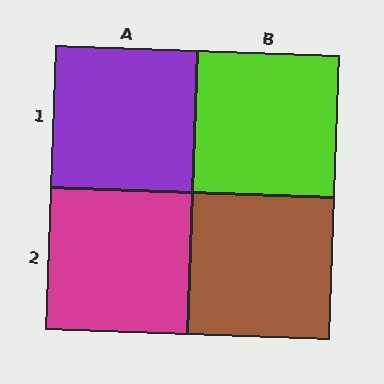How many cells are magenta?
1 cell is magenta.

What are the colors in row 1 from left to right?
Purple, lime.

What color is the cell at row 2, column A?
Magenta.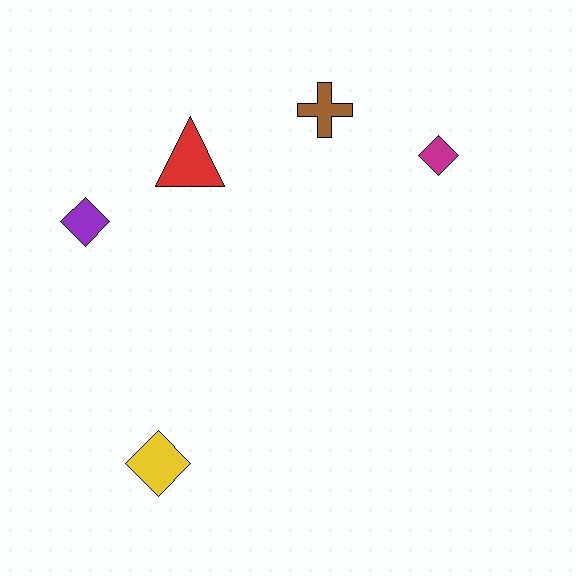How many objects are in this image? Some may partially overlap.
There are 5 objects.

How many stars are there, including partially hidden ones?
There are no stars.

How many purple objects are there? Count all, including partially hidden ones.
There is 1 purple object.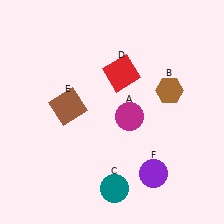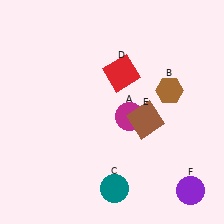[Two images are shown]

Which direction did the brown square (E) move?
The brown square (E) moved right.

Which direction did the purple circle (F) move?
The purple circle (F) moved right.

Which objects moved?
The objects that moved are: the brown square (E), the purple circle (F).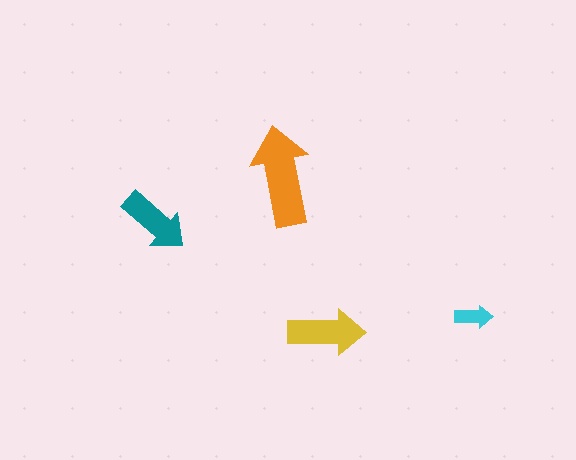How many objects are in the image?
There are 4 objects in the image.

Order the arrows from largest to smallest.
the orange one, the yellow one, the teal one, the cyan one.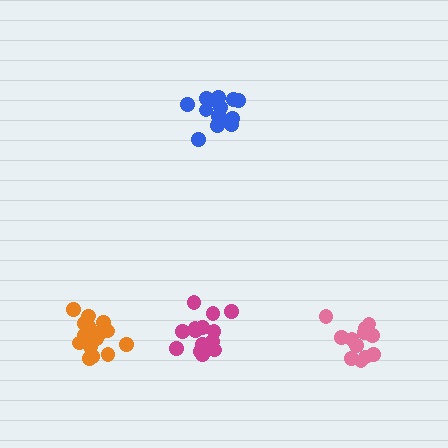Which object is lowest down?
The pink cluster is bottommost.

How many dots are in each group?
Group 1: 14 dots, Group 2: 15 dots, Group 3: 12 dots, Group 4: 15 dots (56 total).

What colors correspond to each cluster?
The clusters are colored: magenta, orange, pink, blue.